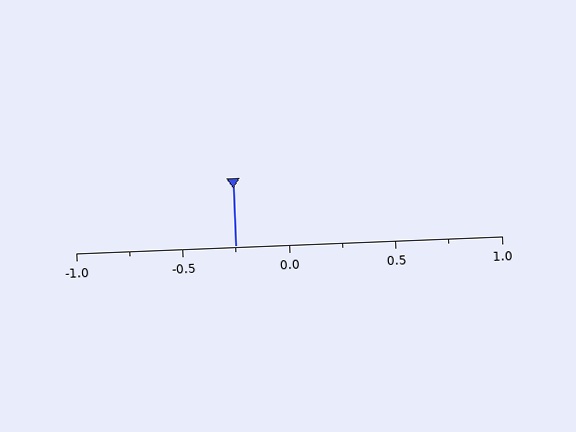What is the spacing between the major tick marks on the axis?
The major ticks are spaced 0.5 apart.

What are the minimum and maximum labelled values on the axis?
The axis runs from -1.0 to 1.0.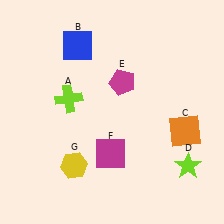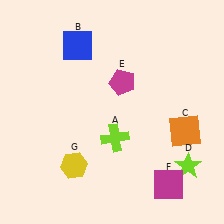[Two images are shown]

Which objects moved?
The objects that moved are: the lime cross (A), the magenta square (F).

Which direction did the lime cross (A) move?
The lime cross (A) moved right.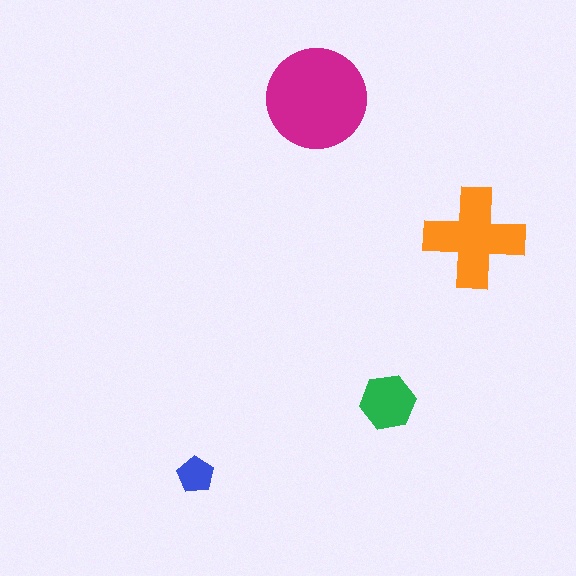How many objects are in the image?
There are 4 objects in the image.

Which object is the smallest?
The blue pentagon.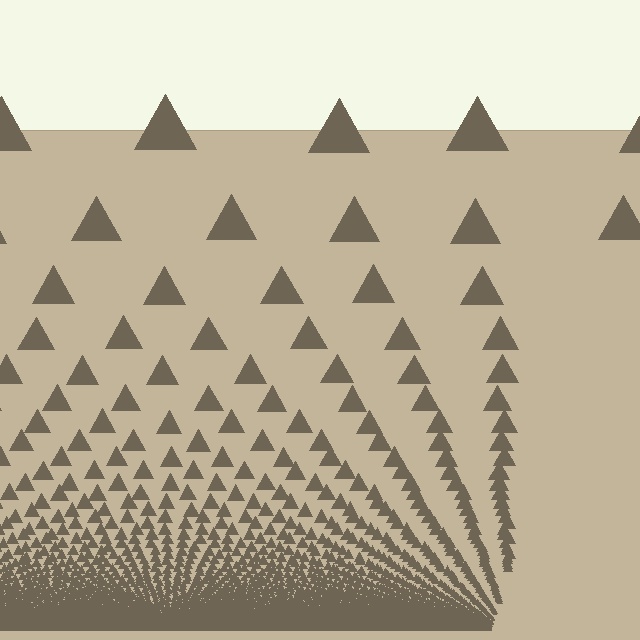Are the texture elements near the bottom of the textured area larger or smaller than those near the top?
Smaller. The gradient is inverted — elements near the bottom are smaller and denser.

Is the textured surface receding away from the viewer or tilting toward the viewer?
The surface appears to tilt toward the viewer. Texture elements get larger and sparser toward the top.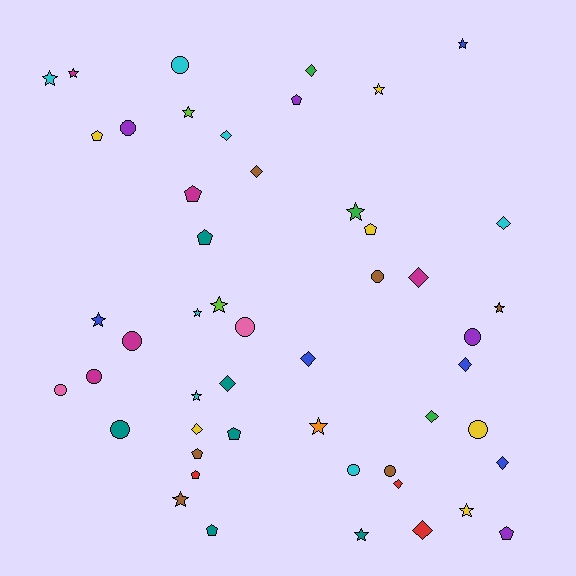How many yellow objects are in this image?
There are 6 yellow objects.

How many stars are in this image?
There are 15 stars.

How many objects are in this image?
There are 50 objects.